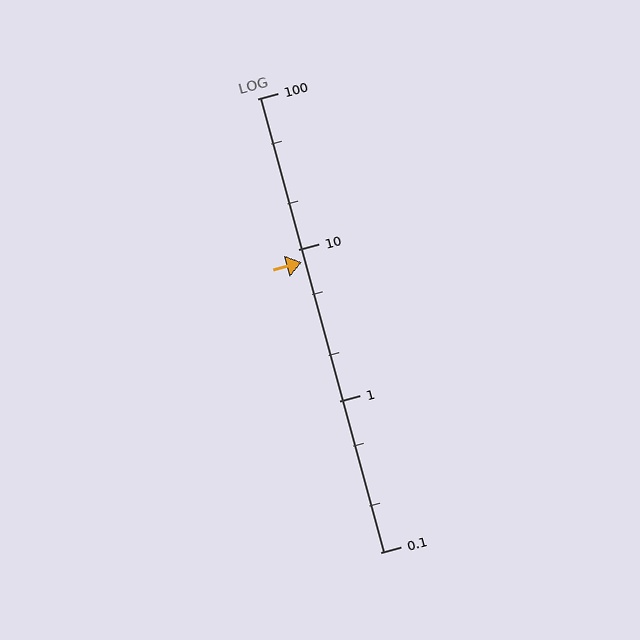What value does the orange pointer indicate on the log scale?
The pointer indicates approximately 8.3.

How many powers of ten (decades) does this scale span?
The scale spans 3 decades, from 0.1 to 100.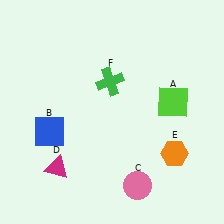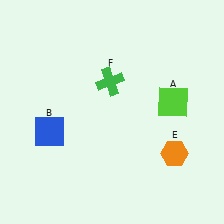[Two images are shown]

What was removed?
The magenta triangle (D), the pink circle (C) were removed in Image 2.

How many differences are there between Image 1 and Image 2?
There are 2 differences between the two images.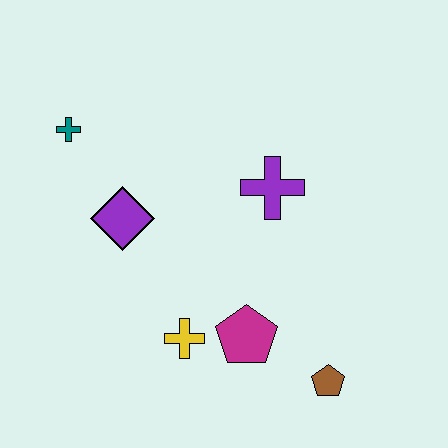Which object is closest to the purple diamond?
The teal cross is closest to the purple diamond.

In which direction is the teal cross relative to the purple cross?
The teal cross is to the left of the purple cross.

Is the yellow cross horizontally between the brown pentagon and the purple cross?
No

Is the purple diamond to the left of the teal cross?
No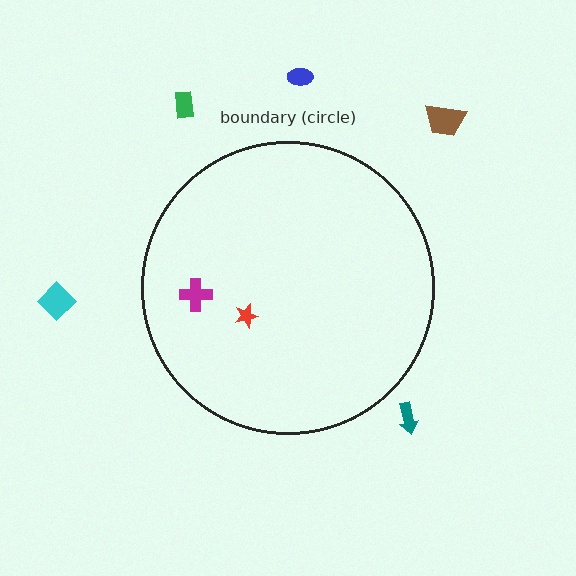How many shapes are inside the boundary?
2 inside, 5 outside.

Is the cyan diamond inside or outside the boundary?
Outside.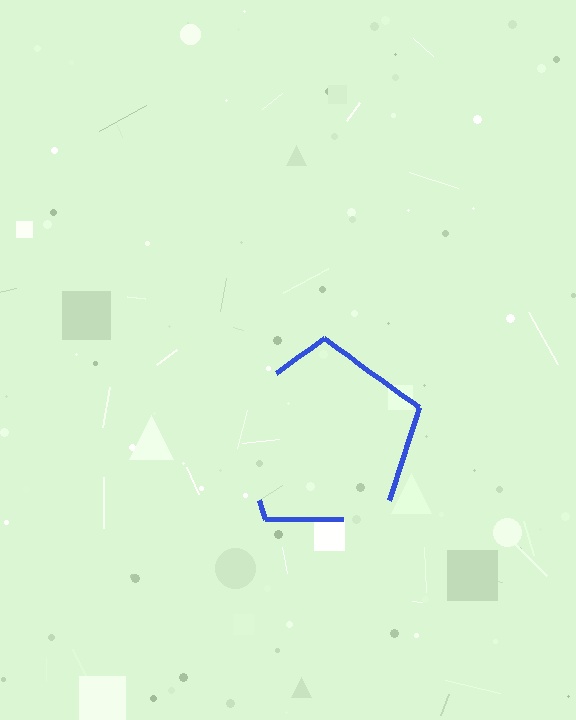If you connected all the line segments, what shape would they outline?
They would outline a pentagon.